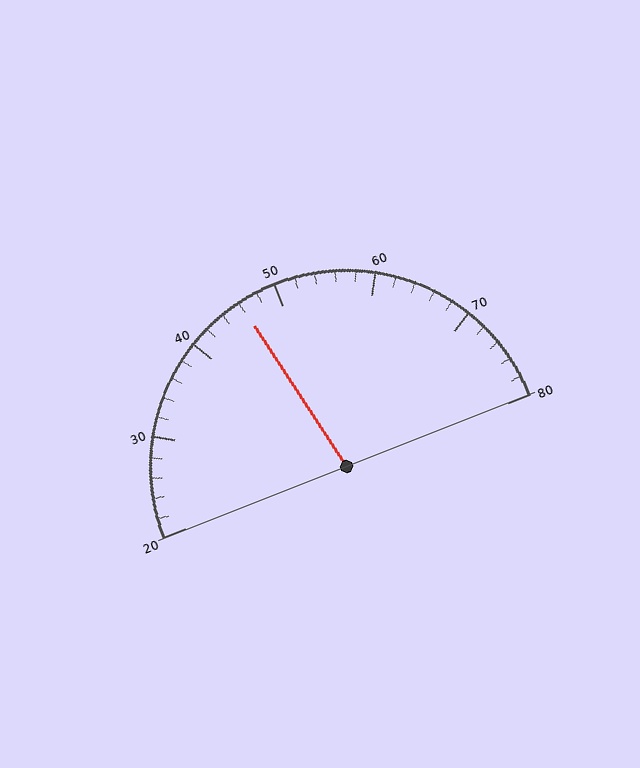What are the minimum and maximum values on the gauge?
The gauge ranges from 20 to 80.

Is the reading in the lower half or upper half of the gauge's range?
The reading is in the lower half of the range (20 to 80).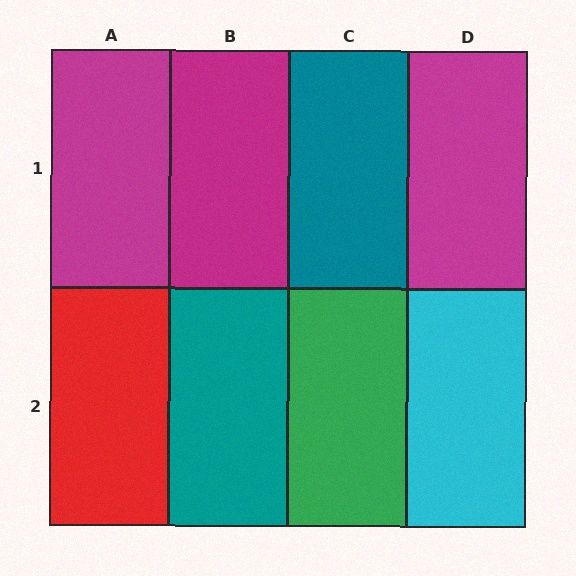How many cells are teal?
2 cells are teal.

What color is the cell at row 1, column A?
Magenta.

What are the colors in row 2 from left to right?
Red, teal, green, cyan.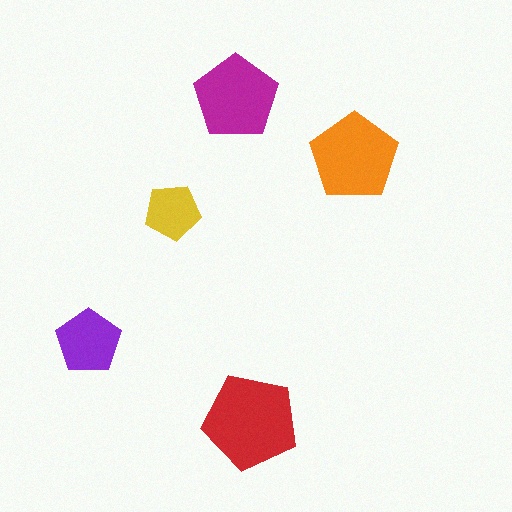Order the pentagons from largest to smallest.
the red one, the orange one, the magenta one, the purple one, the yellow one.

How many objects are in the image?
There are 5 objects in the image.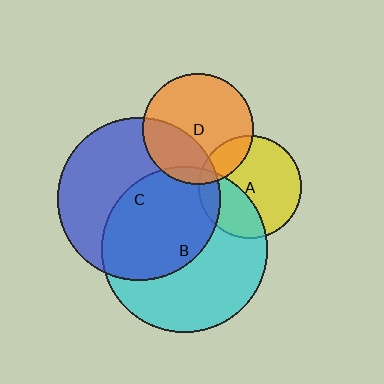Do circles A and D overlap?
Yes.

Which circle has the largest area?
Circle B (cyan).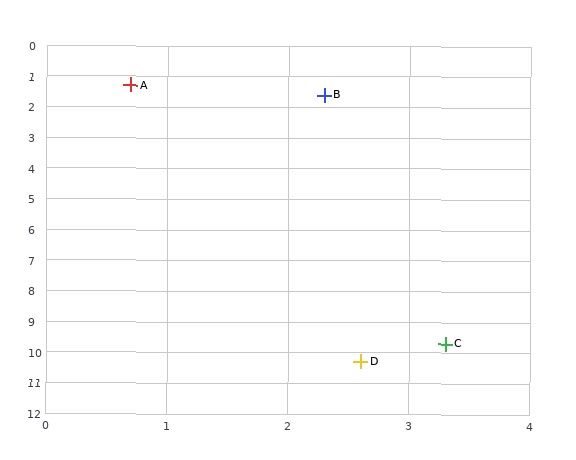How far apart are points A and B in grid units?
Points A and B are about 1.6 grid units apart.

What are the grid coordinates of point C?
Point C is at approximately (3.3, 9.7).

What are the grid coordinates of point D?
Point D is at approximately (2.6, 10.3).